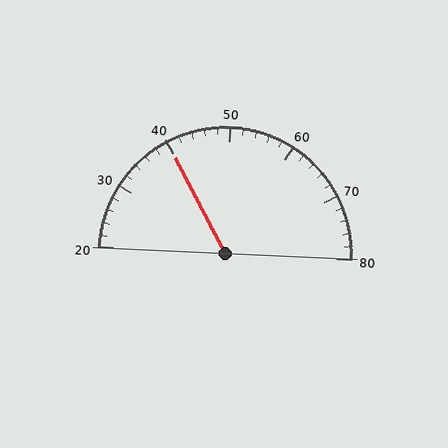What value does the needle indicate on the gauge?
The needle indicates approximately 40.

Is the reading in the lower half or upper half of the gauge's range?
The reading is in the lower half of the range (20 to 80).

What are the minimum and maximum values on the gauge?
The gauge ranges from 20 to 80.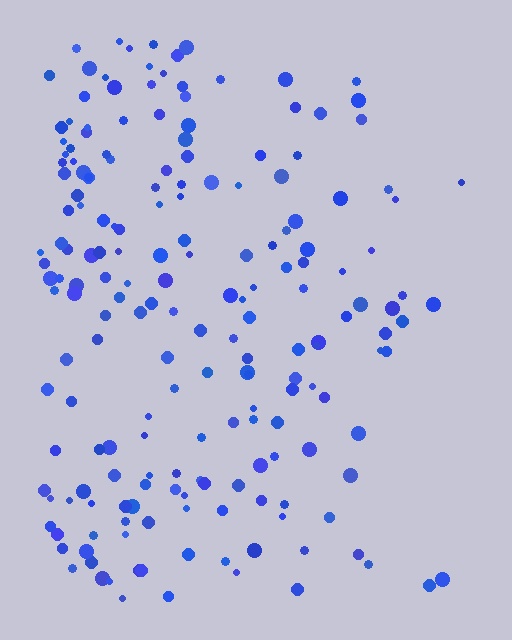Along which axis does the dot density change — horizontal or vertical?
Horizontal.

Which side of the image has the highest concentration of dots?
The left.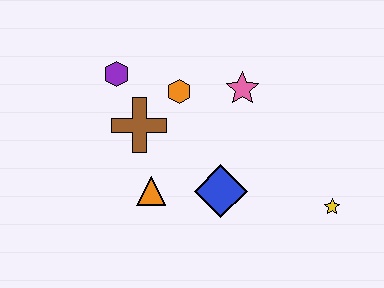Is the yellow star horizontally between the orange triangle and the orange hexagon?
No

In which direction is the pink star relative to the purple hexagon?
The pink star is to the right of the purple hexagon.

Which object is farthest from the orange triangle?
The yellow star is farthest from the orange triangle.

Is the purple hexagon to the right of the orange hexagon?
No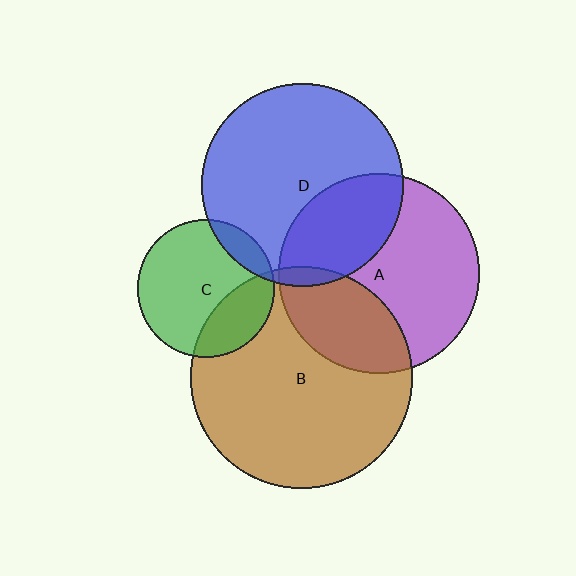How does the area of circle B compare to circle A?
Approximately 1.2 times.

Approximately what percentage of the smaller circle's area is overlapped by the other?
Approximately 10%.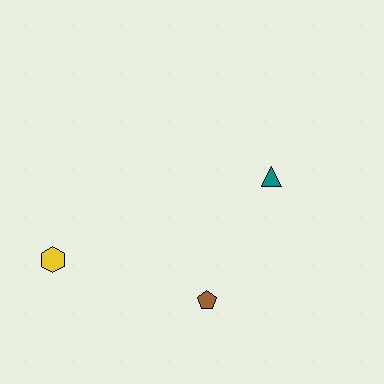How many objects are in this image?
There are 3 objects.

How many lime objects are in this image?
There are no lime objects.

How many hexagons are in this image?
There is 1 hexagon.